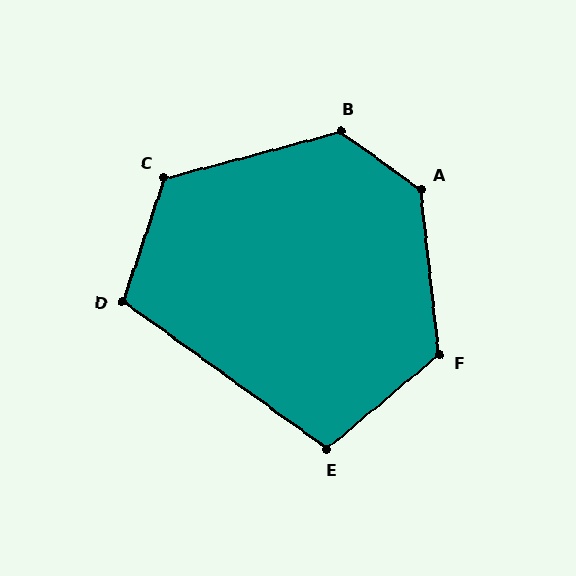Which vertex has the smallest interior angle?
E, at approximately 104 degrees.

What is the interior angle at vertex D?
Approximately 108 degrees (obtuse).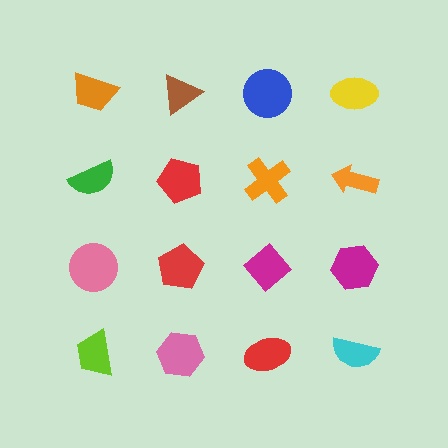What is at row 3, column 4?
A magenta hexagon.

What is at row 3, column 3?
A magenta diamond.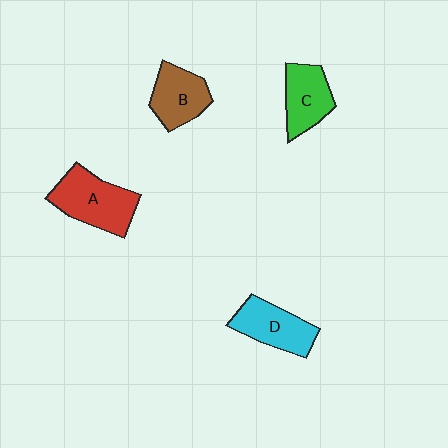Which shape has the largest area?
Shape A (red).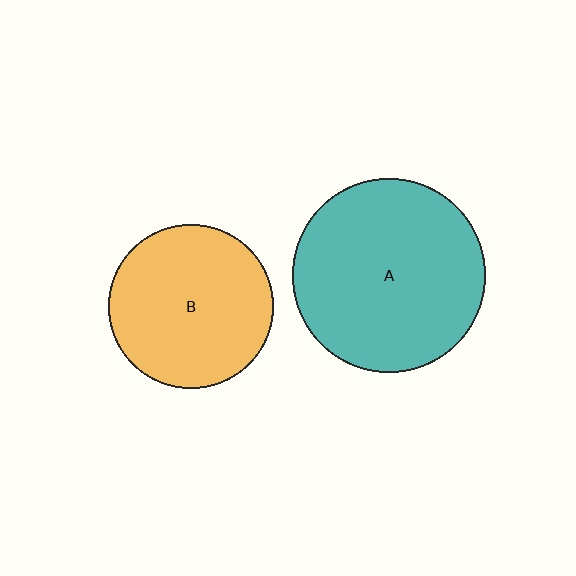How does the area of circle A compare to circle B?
Approximately 1.4 times.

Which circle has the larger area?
Circle A (teal).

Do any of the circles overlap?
No, none of the circles overlap.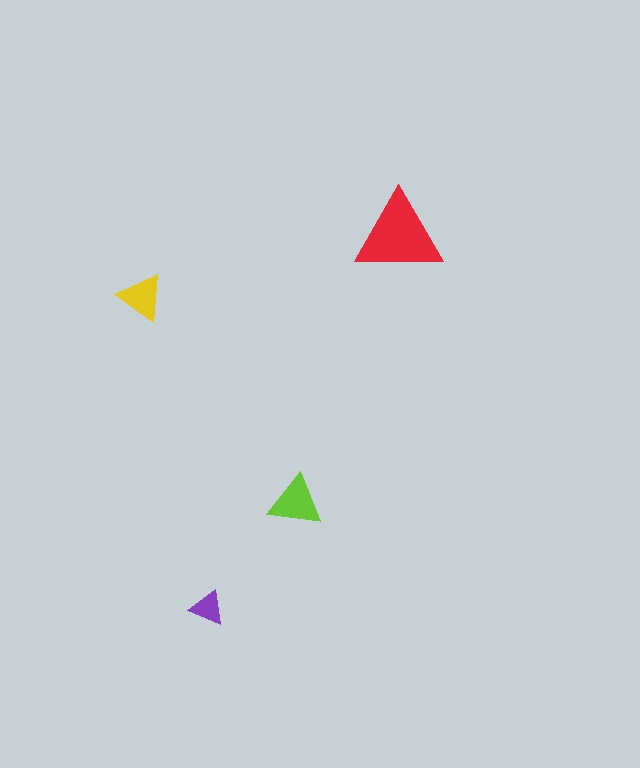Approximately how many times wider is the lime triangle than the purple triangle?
About 1.5 times wider.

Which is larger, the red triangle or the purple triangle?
The red one.